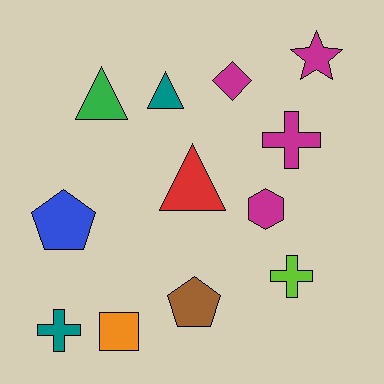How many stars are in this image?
There is 1 star.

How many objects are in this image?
There are 12 objects.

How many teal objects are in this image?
There are 2 teal objects.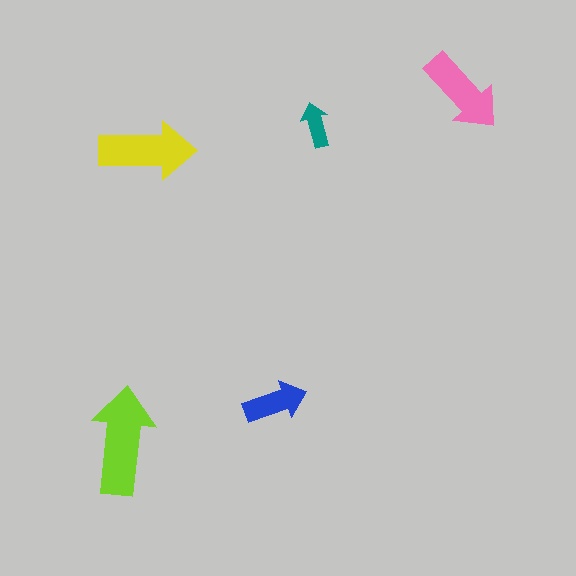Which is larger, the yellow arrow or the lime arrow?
The lime one.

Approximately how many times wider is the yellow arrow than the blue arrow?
About 1.5 times wider.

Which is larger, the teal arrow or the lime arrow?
The lime one.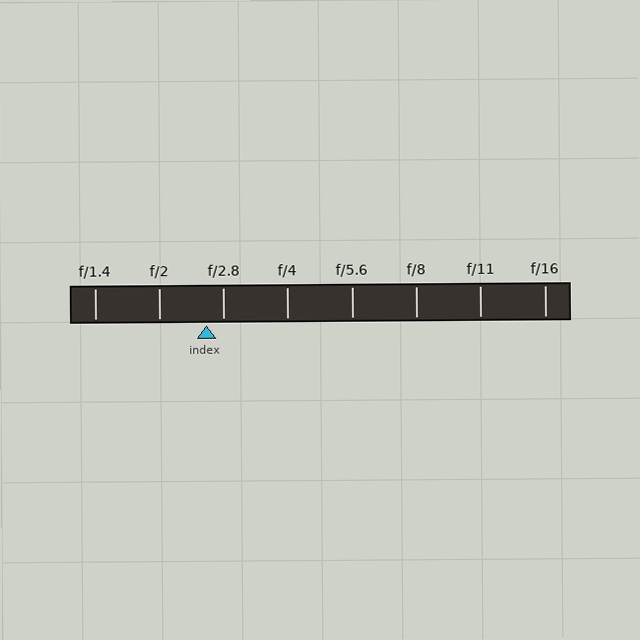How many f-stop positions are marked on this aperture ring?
There are 8 f-stop positions marked.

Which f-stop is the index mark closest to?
The index mark is closest to f/2.8.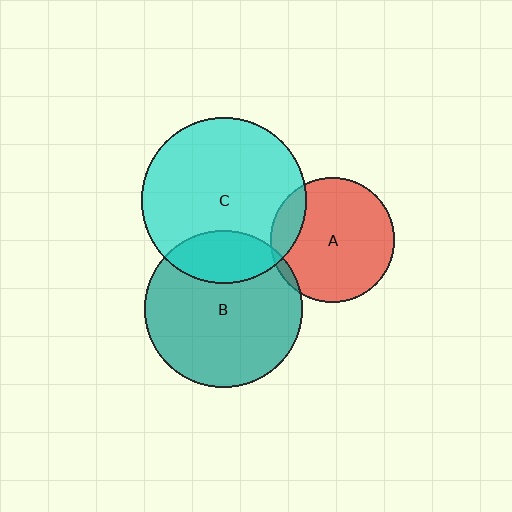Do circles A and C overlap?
Yes.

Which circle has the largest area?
Circle C (cyan).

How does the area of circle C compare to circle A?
Approximately 1.8 times.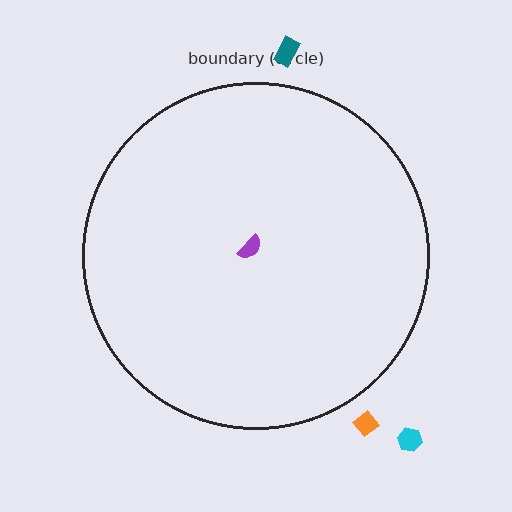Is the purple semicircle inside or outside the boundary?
Inside.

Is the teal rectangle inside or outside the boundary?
Outside.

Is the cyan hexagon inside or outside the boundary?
Outside.